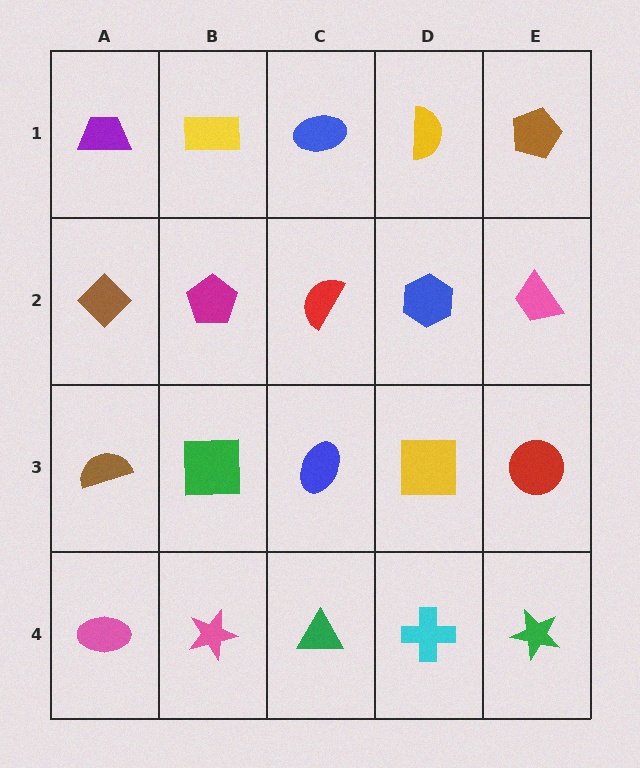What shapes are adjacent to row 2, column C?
A blue ellipse (row 1, column C), a blue ellipse (row 3, column C), a magenta pentagon (row 2, column B), a blue hexagon (row 2, column D).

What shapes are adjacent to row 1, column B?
A magenta pentagon (row 2, column B), a purple trapezoid (row 1, column A), a blue ellipse (row 1, column C).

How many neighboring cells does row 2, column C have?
4.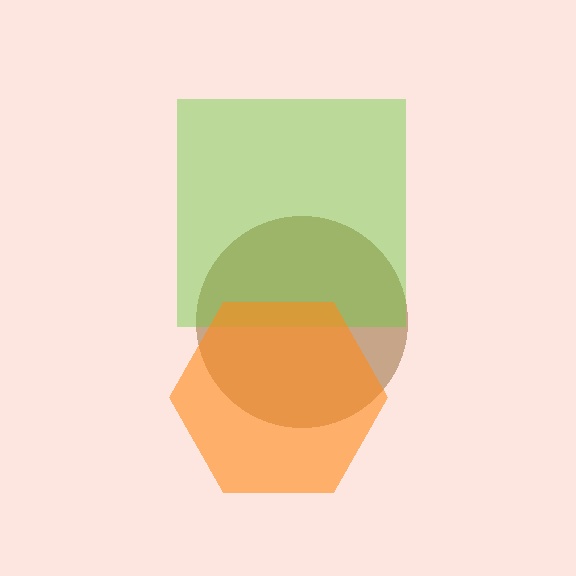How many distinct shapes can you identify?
There are 3 distinct shapes: a brown circle, a lime square, an orange hexagon.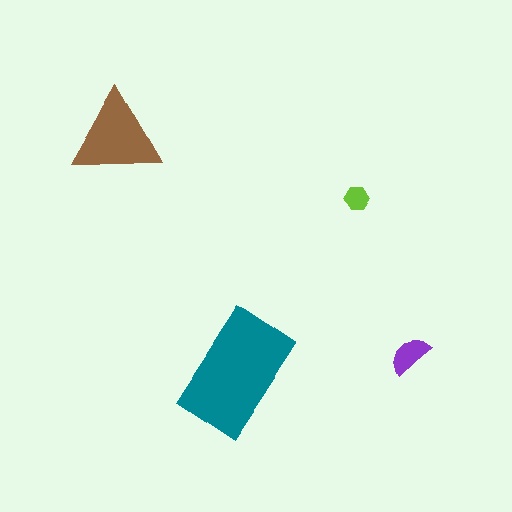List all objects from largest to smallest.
The teal rectangle, the brown triangle, the purple semicircle, the lime hexagon.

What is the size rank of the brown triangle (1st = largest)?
2nd.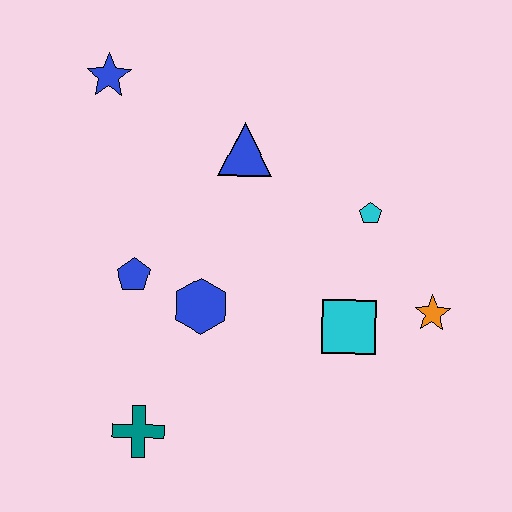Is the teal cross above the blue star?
No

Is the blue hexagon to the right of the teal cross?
Yes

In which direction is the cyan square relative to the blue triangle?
The cyan square is below the blue triangle.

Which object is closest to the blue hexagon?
The blue pentagon is closest to the blue hexagon.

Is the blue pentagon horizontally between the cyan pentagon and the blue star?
Yes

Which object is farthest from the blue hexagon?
The blue star is farthest from the blue hexagon.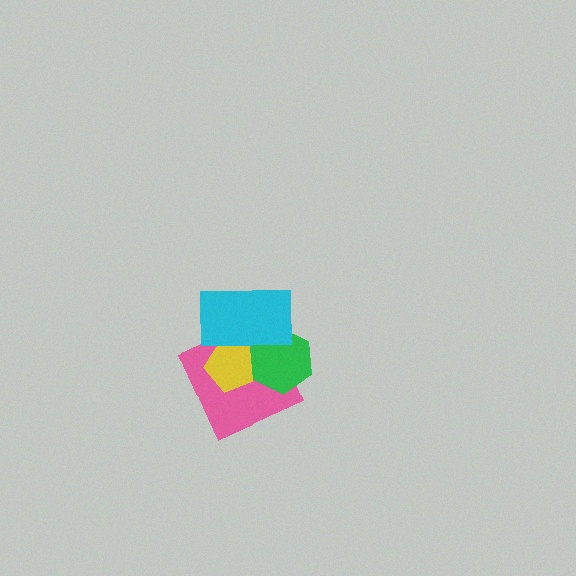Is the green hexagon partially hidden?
Yes, it is partially covered by another shape.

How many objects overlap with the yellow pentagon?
3 objects overlap with the yellow pentagon.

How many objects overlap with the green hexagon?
3 objects overlap with the green hexagon.